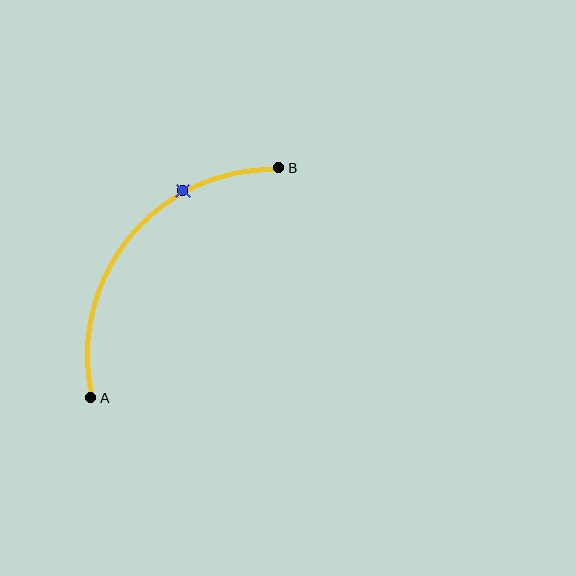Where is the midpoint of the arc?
The arc midpoint is the point on the curve farthest from the straight line joining A and B. It sits above and to the left of that line.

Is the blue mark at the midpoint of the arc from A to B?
No. The blue mark lies on the arc but is closer to endpoint B. The arc midpoint would be at the point on the curve equidistant along the arc from both A and B.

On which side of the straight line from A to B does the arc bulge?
The arc bulges above and to the left of the straight line connecting A and B.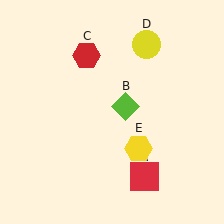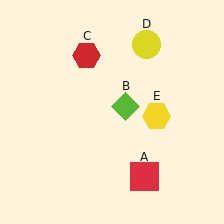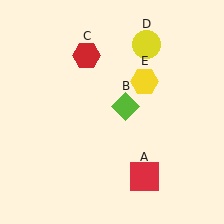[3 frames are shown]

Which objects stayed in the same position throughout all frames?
Red square (object A) and lime diamond (object B) and red hexagon (object C) and yellow circle (object D) remained stationary.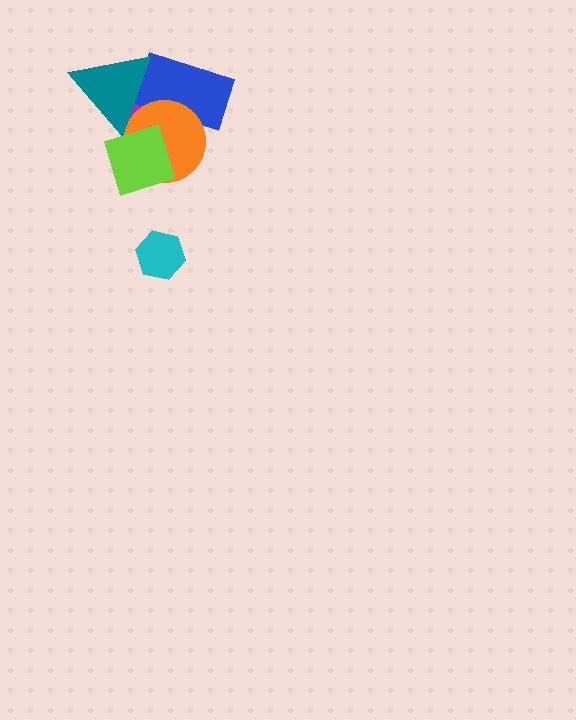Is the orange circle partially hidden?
Yes, it is partially covered by another shape.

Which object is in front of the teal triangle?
The lime diamond is in front of the teal triangle.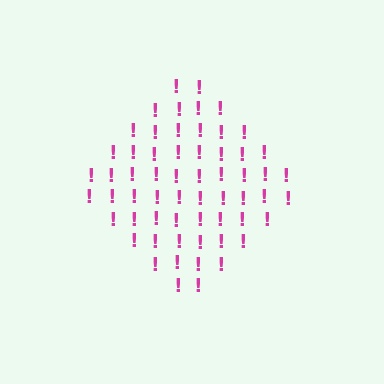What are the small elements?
The small elements are exclamation marks.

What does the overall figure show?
The overall figure shows a diamond.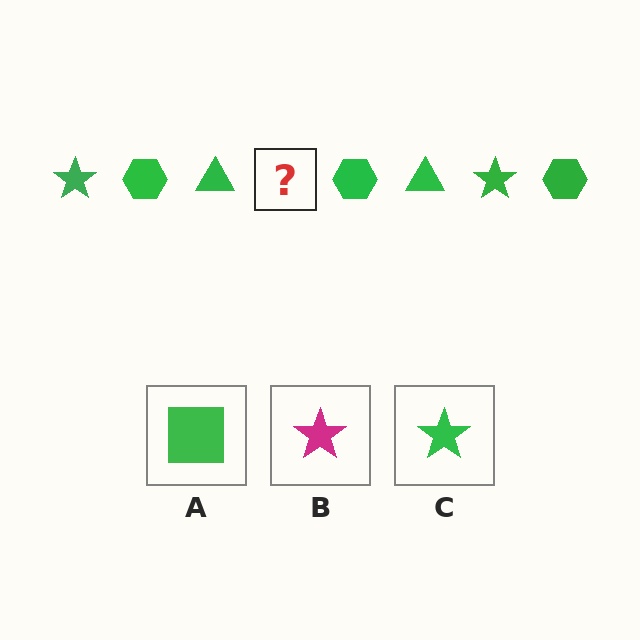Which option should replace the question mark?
Option C.